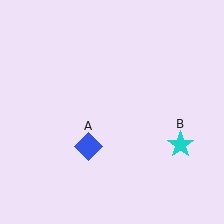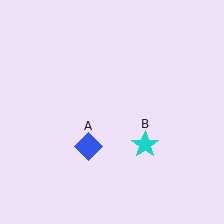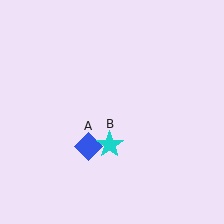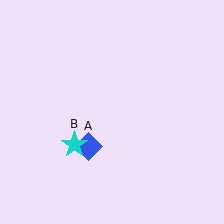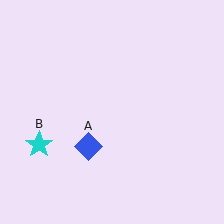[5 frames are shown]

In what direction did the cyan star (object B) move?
The cyan star (object B) moved left.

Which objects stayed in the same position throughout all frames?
Blue diamond (object A) remained stationary.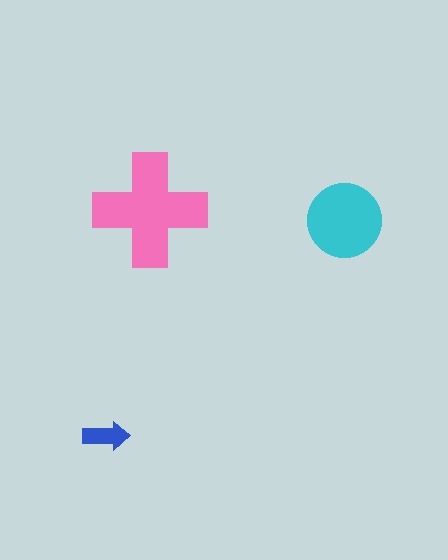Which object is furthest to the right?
The cyan circle is rightmost.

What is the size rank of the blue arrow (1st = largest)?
3rd.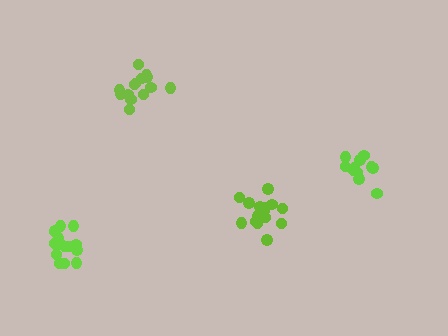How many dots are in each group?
Group 1: 14 dots, Group 2: 15 dots, Group 3: 11 dots, Group 4: 16 dots (56 total).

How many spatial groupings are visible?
There are 4 spatial groupings.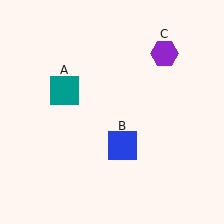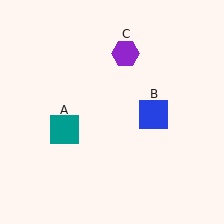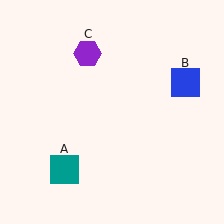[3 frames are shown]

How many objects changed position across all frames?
3 objects changed position: teal square (object A), blue square (object B), purple hexagon (object C).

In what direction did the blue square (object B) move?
The blue square (object B) moved up and to the right.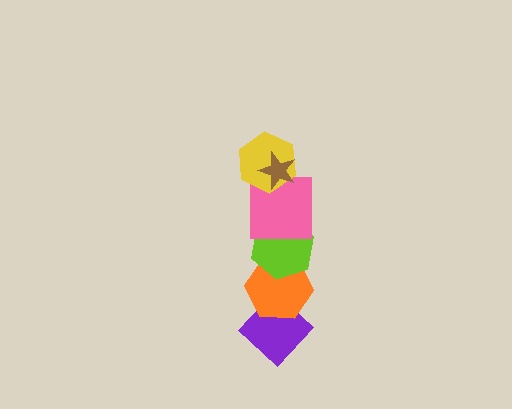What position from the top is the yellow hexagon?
The yellow hexagon is 2nd from the top.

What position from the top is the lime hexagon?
The lime hexagon is 4th from the top.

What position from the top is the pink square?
The pink square is 3rd from the top.